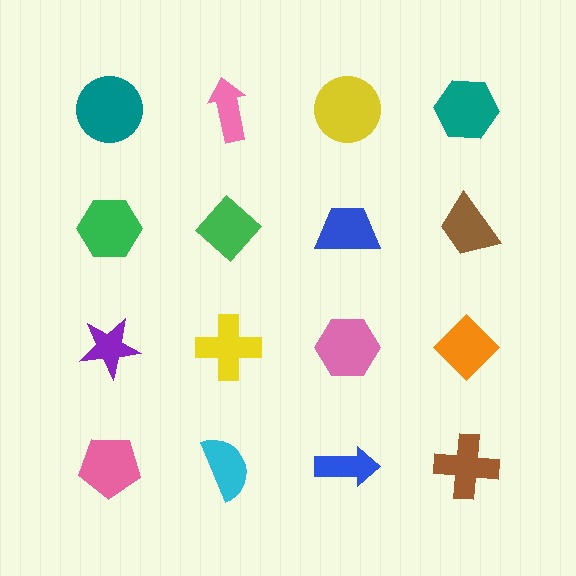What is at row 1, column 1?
A teal circle.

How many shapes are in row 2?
4 shapes.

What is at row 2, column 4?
A brown trapezoid.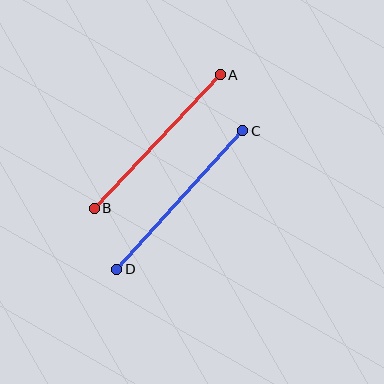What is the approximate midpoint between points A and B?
The midpoint is at approximately (157, 141) pixels.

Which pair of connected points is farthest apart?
Points C and D are farthest apart.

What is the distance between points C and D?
The distance is approximately 187 pixels.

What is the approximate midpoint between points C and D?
The midpoint is at approximately (180, 200) pixels.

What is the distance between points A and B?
The distance is approximately 184 pixels.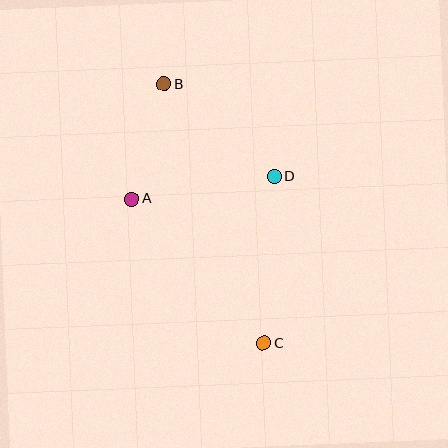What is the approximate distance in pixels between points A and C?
The distance between A and C is approximately 195 pixels.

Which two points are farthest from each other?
Points B and C are farthest from each other.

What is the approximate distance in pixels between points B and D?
The distance between B and D is approximately 144 pixels.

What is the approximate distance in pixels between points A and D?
The distance between A and D is approximately 144 pixels.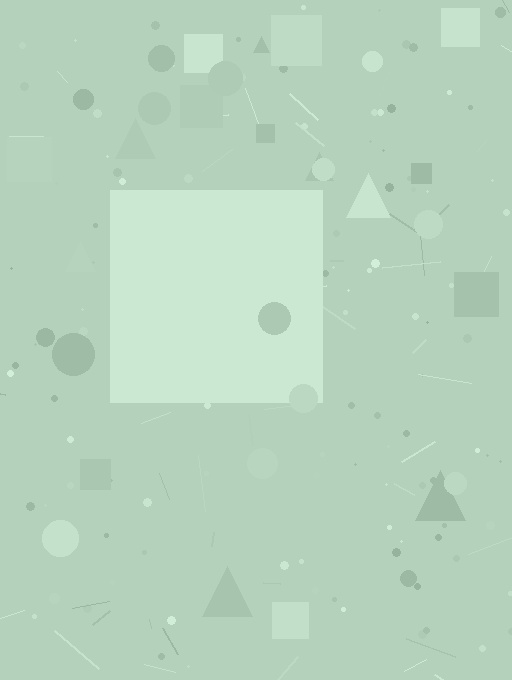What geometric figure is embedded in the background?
A square is embedded in the background.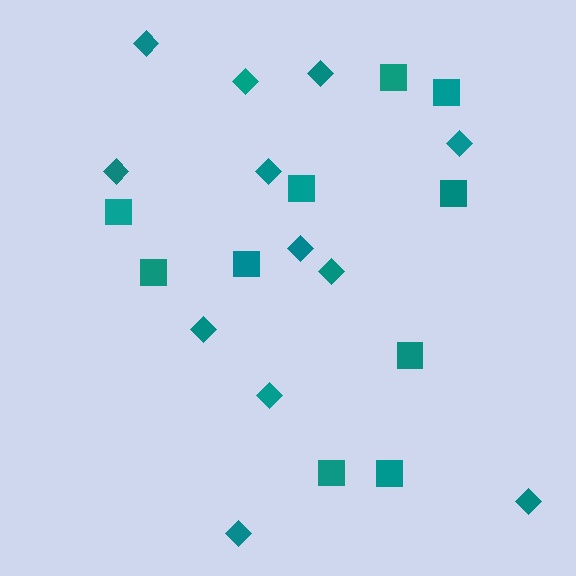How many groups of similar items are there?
There are 2 groups: one group of diamonds (12) and one group of squares (10).